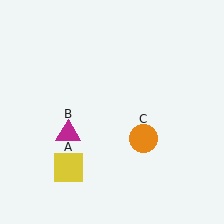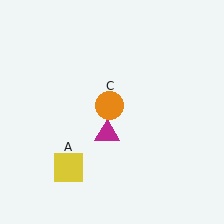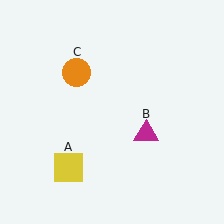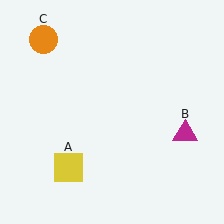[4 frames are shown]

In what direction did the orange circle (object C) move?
The orange circle (object C) moved up and to the left.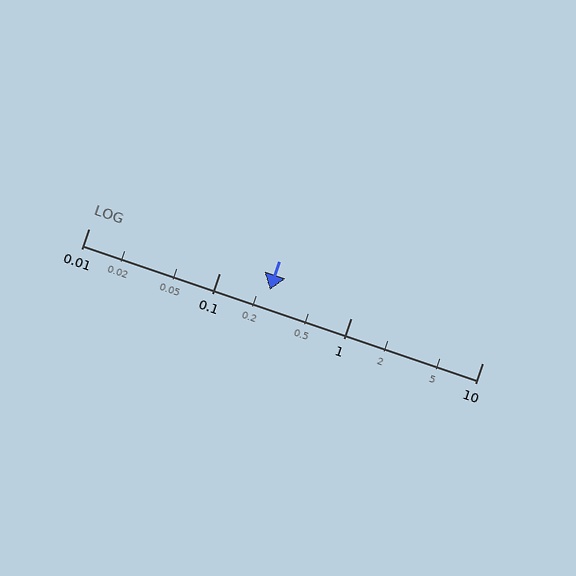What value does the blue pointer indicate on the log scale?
The pointer indicates approximately 0.24.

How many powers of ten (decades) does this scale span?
The scale spans 3 decades, from 0.01 to 10.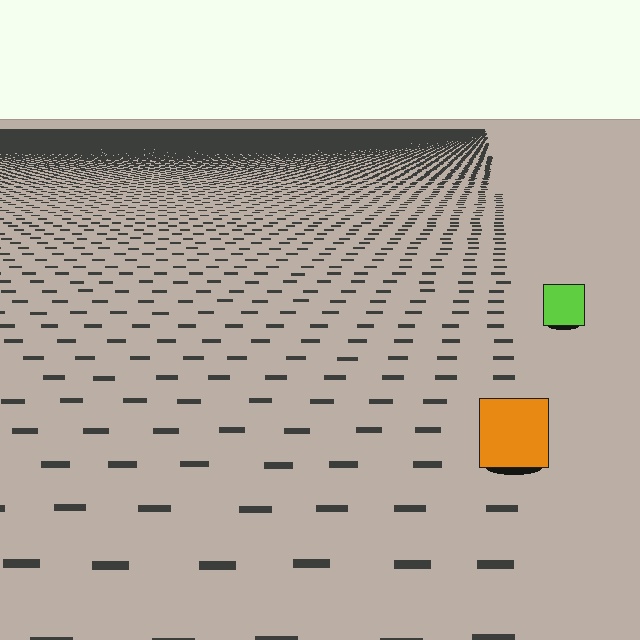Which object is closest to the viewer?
The orange square is closest. The texture marks near it are larger and more spread out.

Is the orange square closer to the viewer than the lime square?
Yes. The orange square is closer — you can tell from the texture gradient: the ground texture is coarser near it.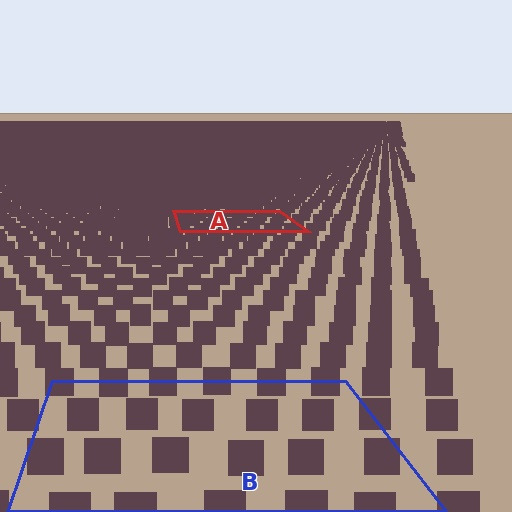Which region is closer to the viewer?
Region B is closer. The texture elements there are larger and more spread out.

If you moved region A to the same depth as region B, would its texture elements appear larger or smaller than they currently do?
They would appear larger. At a closer depth, the same texture elements are projected at a bigger on-screen size.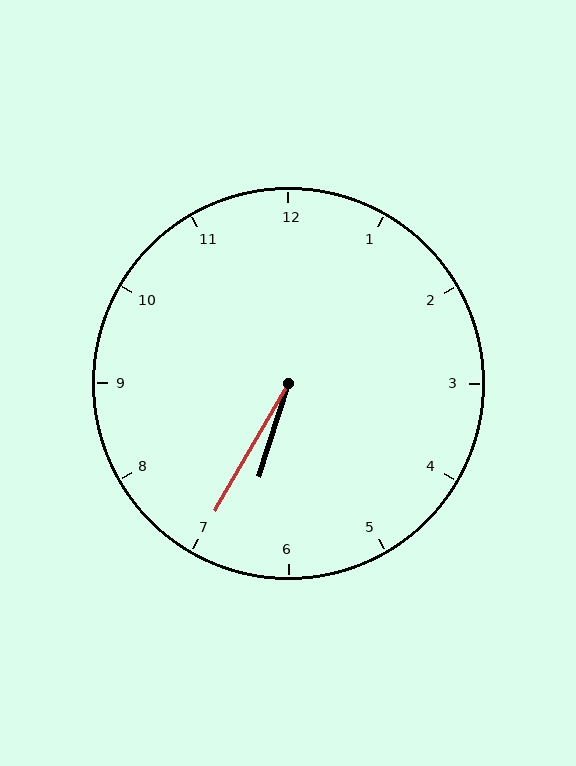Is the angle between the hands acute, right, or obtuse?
It is acute.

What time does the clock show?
6:35.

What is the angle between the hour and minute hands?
Approximately 12 degrees.